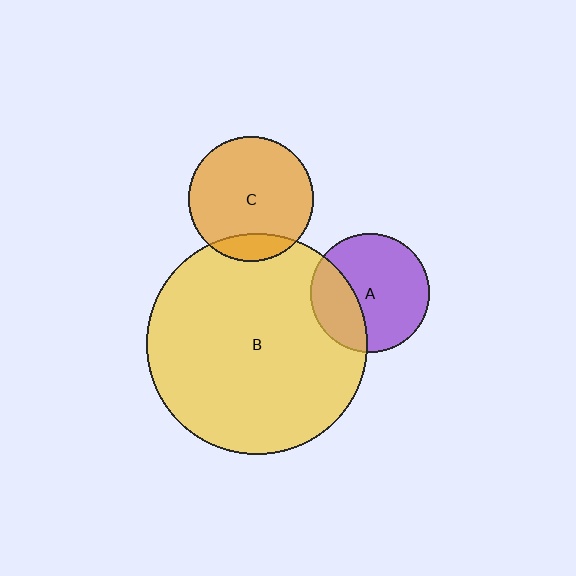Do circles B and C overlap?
Yes.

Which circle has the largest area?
Circle B (yellow).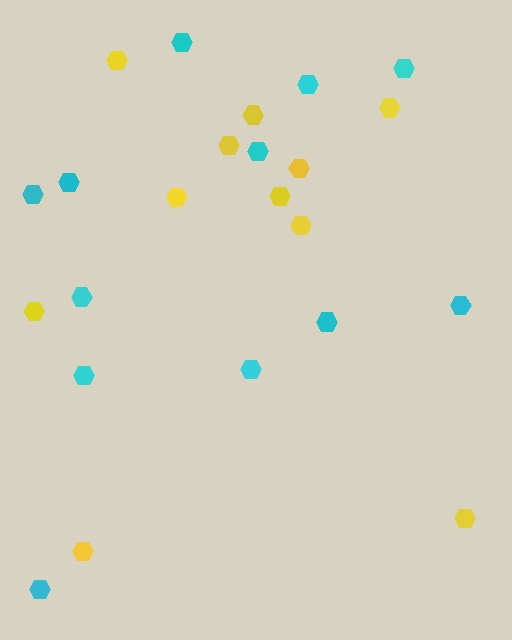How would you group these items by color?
There are 2 groups: one group of cyan hexagons (12) and one group of yellow hexagons (11).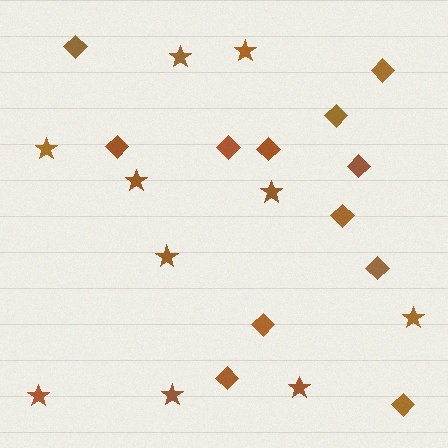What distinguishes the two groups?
There are 2 groups: one group of diamonds (12) and one group of stars (10).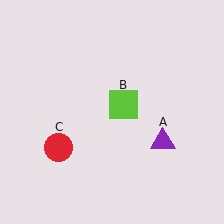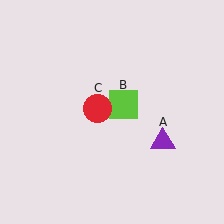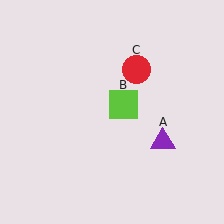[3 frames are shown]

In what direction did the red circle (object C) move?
The red circle (object C) moved up and to the right.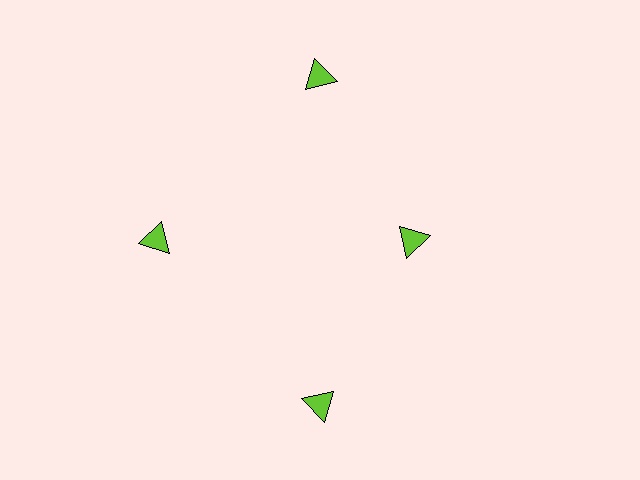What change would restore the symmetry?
The symmetry would be restored by moving it outward, back onto the ring so that all 4 triangles sit at equal angles and equal distance from the center.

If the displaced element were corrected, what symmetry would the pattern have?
It would have 4-fold rotational symmetry — the pattern would map onto itself every 90 degrees.